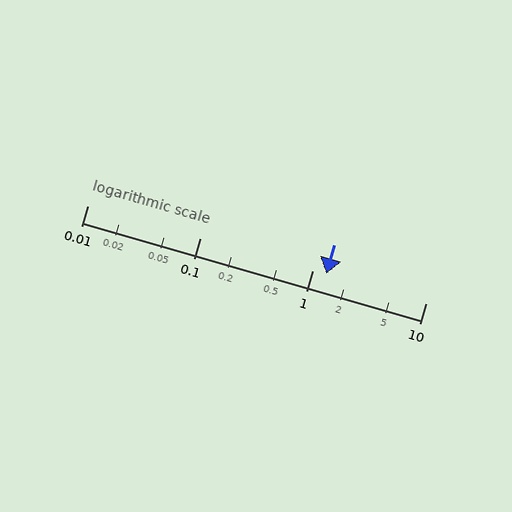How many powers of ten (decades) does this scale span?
The scale spans 3 decades, from 0.01 to 10.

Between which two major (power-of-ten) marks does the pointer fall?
The pointer is between 1 and 10.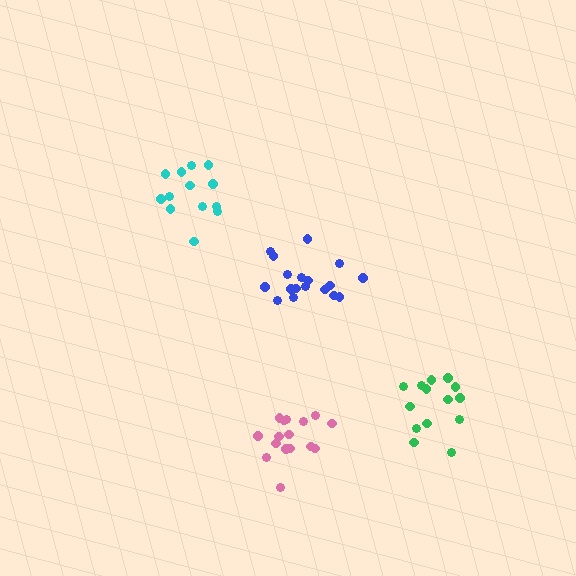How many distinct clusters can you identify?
There are 4 distinct clusters.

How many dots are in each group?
Group 1: 18 dots, Group 2: 16 dots, Group 3: 13 dots, Group 4: 14 dots (61 total).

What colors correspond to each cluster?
The clusters are colored: blue, pink, cyan, green.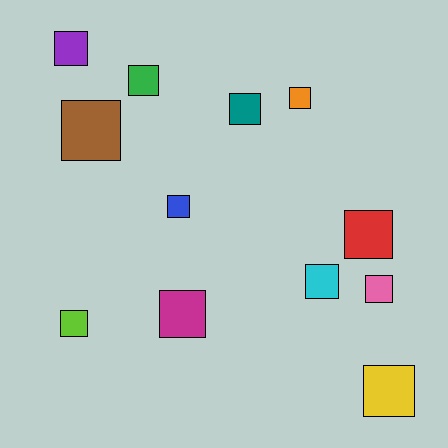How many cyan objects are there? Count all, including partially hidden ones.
There is 1 cyan object.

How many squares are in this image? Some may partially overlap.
There are 12 squares.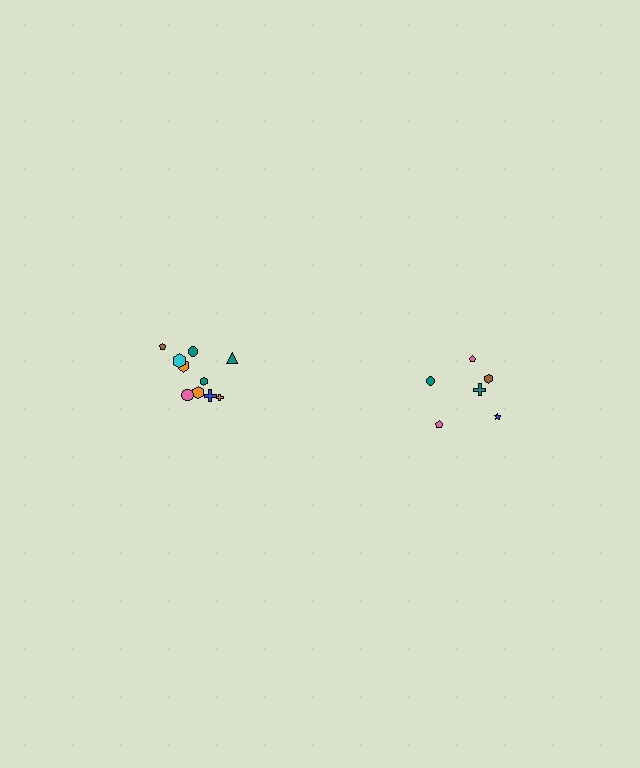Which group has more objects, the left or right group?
The left group.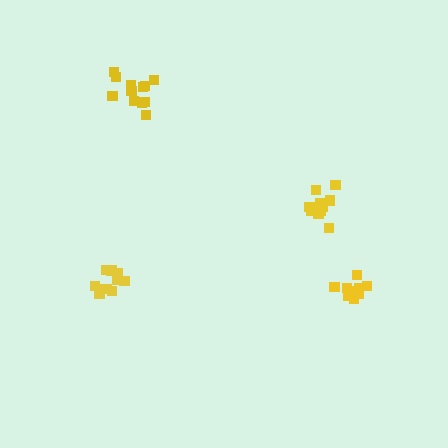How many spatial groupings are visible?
There are 4 spatial groupings.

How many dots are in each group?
Group 1: 11 dots, Group 2: 10 dots, Group 3: 10 dots, Group 4: 12 dots (43 total).